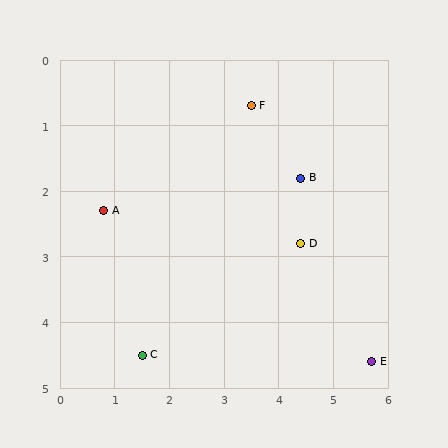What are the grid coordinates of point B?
Point B is at approximately (4.4, 1.8).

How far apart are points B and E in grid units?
Points B and E are about 3.1 grid units apart.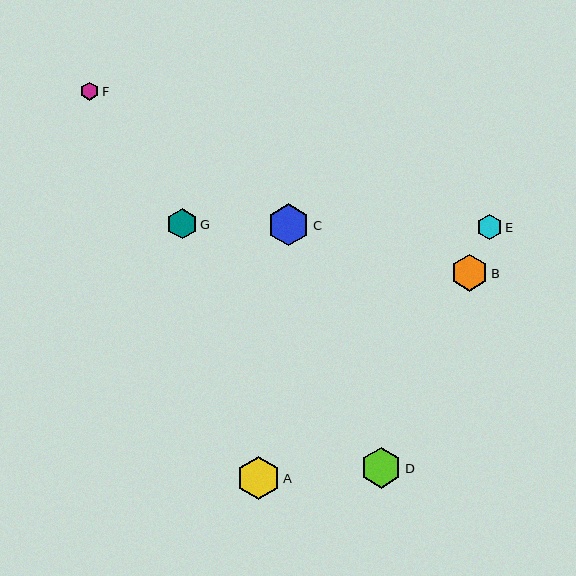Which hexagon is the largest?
Hexagon A is the largest with a size of approximately 43 pixels.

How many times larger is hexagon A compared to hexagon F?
Hexagon A is approximately 2.3 times the size of hexagon F.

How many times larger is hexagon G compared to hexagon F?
Hexagon G is approximately 1.6 times the size of hexagon F.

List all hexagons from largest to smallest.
From largest to smallest: A, C, D, B, G, E, F.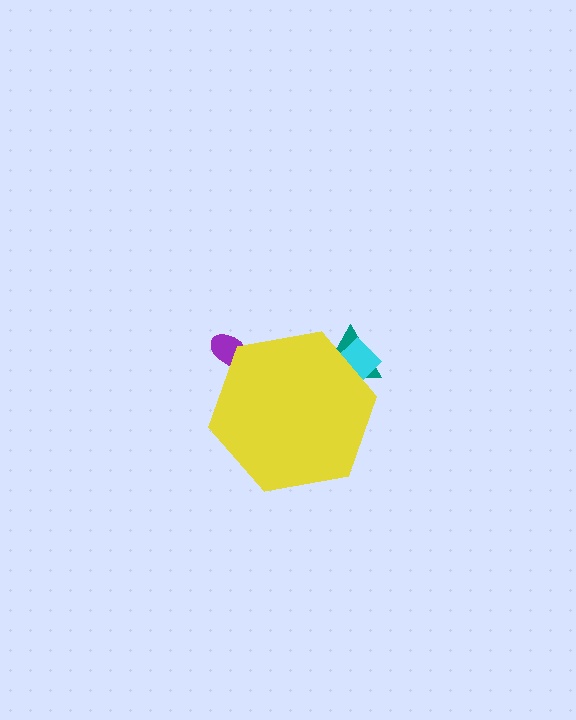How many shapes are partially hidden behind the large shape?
3 shapes are partially hidden.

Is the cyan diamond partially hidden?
Yes, the cyan diamond is partially hidden behind the yellow hexagon.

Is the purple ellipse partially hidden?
Yes, the purple ellipse is partially hidden behind the yellow hexagon.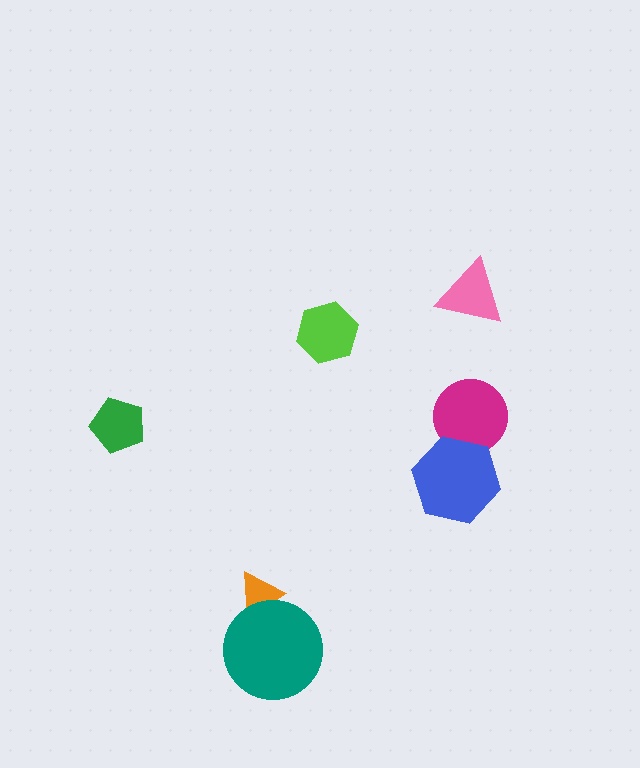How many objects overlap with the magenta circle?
1 object overlaps with the magenta circle.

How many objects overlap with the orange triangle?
1 object overlaps with the orange triangle.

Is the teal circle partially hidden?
No, no other shape covers it.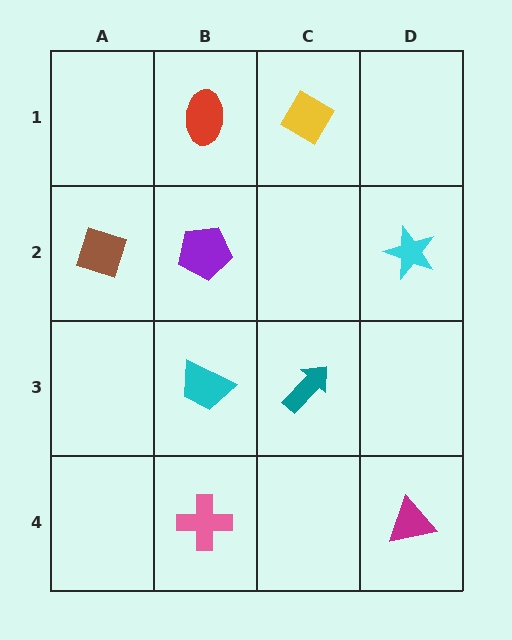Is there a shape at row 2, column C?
No, that cell is empty.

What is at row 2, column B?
A purple pentagon.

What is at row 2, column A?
A brown diamond.